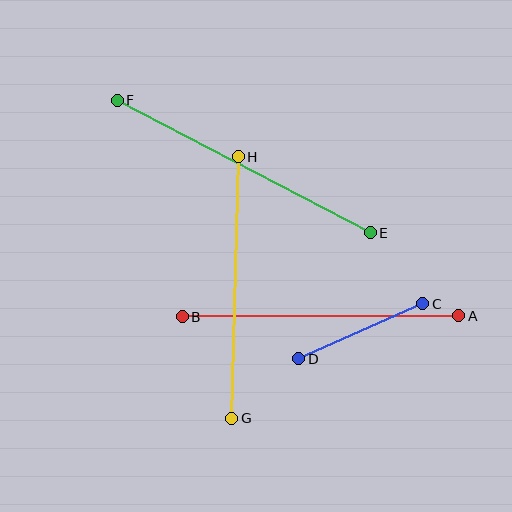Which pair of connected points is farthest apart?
Points E and F are farthest apart.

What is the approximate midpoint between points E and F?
The midpoint is at approximately (244, 166) pixels.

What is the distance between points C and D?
The distance is approximately 135 pixels.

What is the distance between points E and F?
The distance is approximately 285 pixels.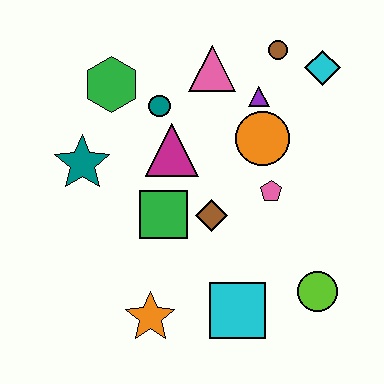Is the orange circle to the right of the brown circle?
No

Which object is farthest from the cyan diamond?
The orange star is farthest from the cyan diamond.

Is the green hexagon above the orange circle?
Yes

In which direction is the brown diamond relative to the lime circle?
The brown diamond is to the left of the lime circle.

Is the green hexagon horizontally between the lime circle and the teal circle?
No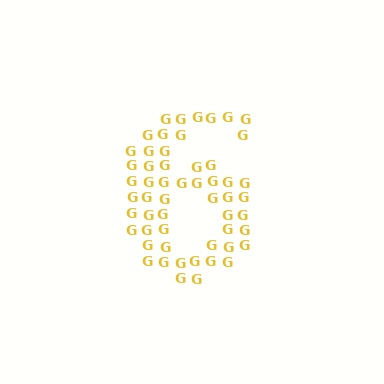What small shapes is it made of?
It is made of small letter G's.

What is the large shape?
The large shape is the digit 6.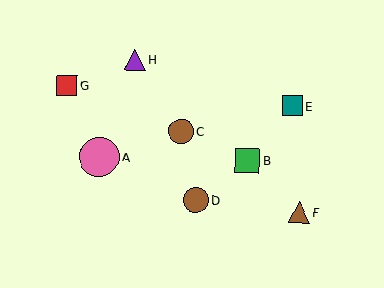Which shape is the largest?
The pink circle (labeled A) is the largest.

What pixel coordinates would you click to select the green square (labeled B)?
Click at (247, 160) to select the green square B.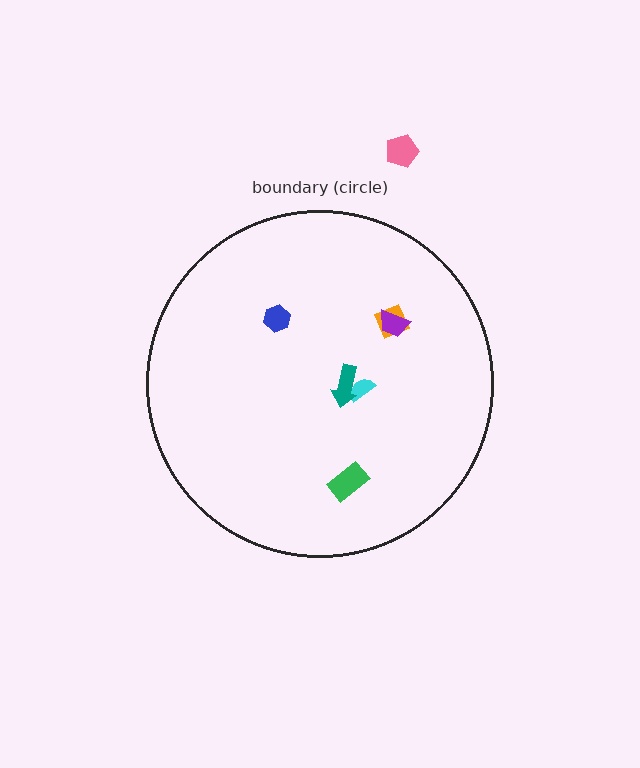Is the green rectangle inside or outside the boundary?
Inside.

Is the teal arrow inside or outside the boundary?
Inside.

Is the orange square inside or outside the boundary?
Inside.